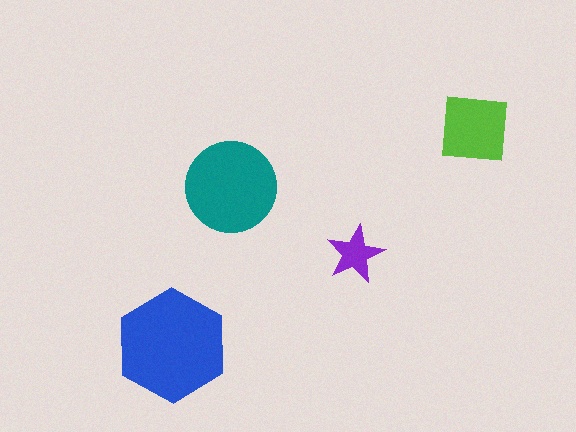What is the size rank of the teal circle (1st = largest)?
2nd.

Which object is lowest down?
The blue hexagon is bottommost.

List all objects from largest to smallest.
The blue hexagon, the teal circle, the lime square, the purple star.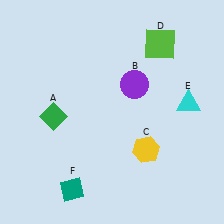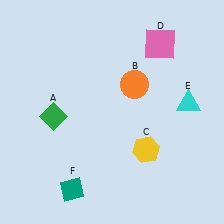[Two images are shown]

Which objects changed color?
B changed from purple to orange. D changed from lime to pink.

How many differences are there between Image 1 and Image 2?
There are 2 differences between the two images.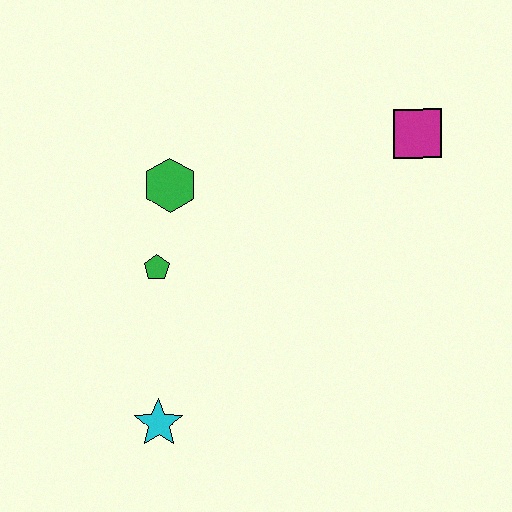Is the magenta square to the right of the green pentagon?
Yes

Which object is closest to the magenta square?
The green hexagon is closest to the magenta square.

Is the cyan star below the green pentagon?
Yes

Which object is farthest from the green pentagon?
The magenta square is farthest from the green pentagon.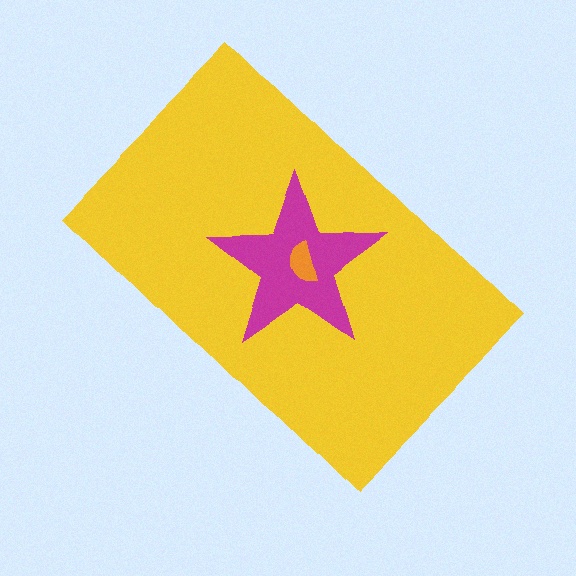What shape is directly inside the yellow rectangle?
The magenta star.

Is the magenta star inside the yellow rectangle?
Yes.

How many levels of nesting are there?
3.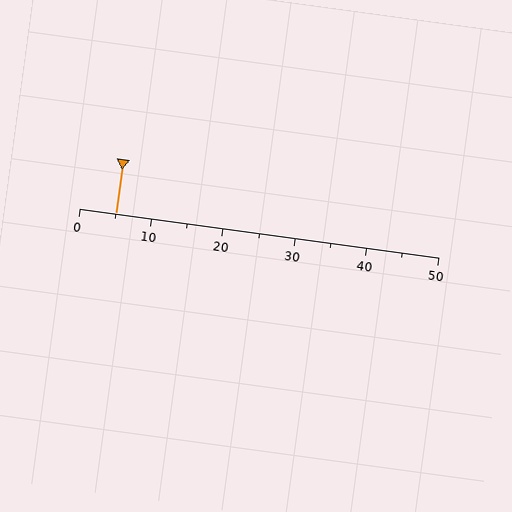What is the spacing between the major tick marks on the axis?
The major ticks are spaced 10 apart.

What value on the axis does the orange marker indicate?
The marker indicates approximately 5.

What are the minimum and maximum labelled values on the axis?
The axis runs from 0 to 50.